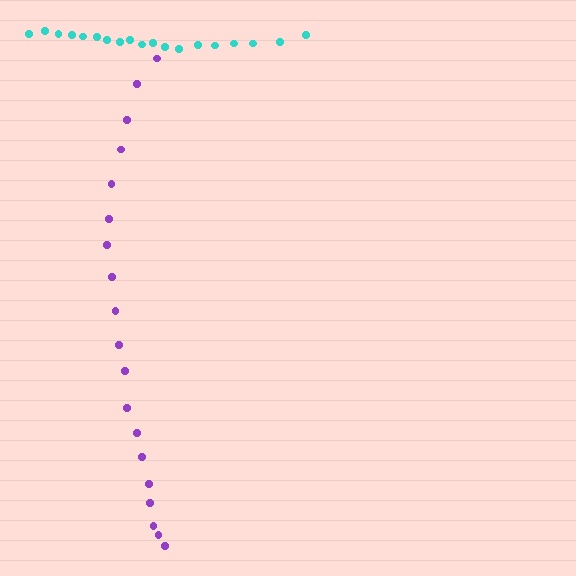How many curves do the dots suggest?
There are 2 distinct paths.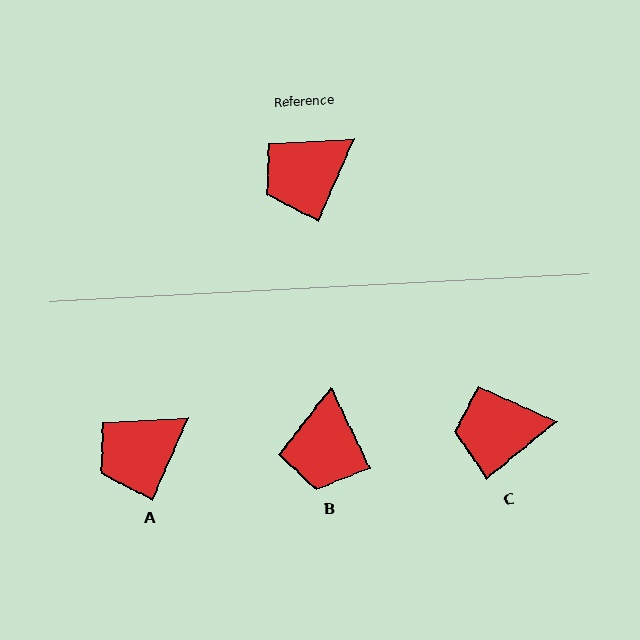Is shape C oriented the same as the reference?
No, it is off by about 28 degrees.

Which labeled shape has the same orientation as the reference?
A.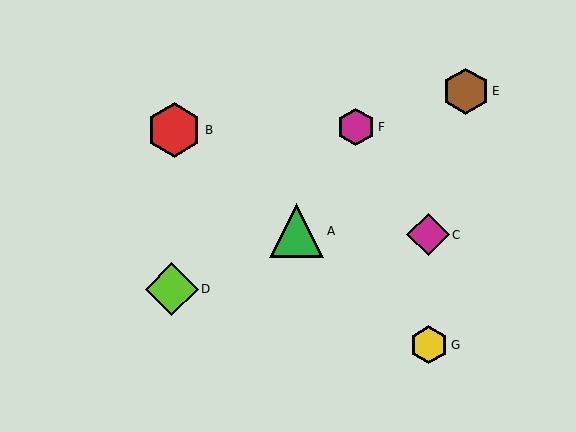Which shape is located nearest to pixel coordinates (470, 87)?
The brown hexagon (labeled E) at (466, 91) is nearest to that location.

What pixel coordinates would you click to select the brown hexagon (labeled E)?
Click at (466, 91) to select the brown hexagon E.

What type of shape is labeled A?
Shape A is a green triangle.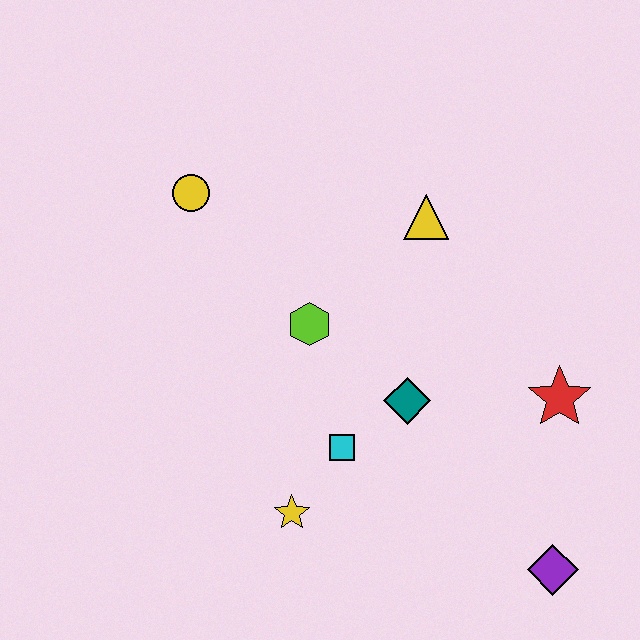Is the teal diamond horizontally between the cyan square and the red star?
Yes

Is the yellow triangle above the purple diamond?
Yes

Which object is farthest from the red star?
The yellow circle is farthest from the red star.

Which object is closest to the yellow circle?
The lime hexagon is closest to the yellow circle.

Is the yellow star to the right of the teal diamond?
No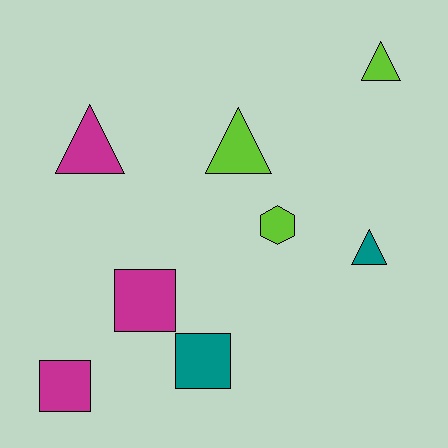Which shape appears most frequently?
Triangle, with 4 objects.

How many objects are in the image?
There are 8 objects.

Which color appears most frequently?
Lime, with 3 objects.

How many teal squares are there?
There is 1 teal square.